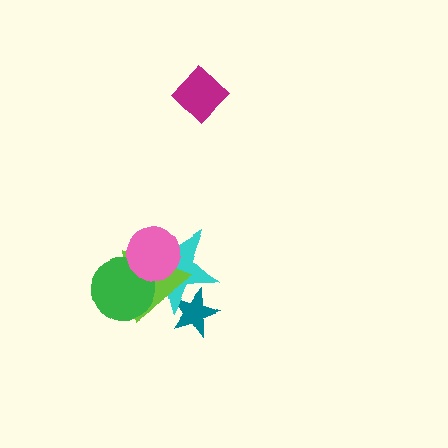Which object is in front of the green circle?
The pink circle is in front of the green circle.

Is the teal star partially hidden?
Yes, it is partially covered by another shape.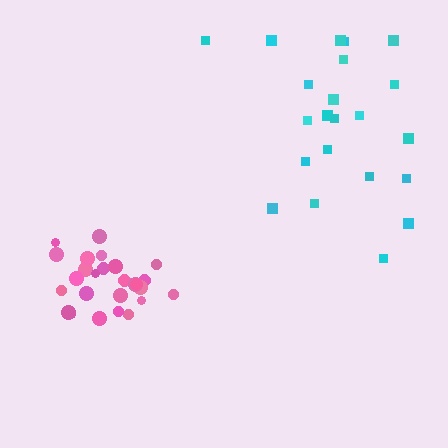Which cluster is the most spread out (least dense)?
Cyan.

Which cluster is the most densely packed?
Pink.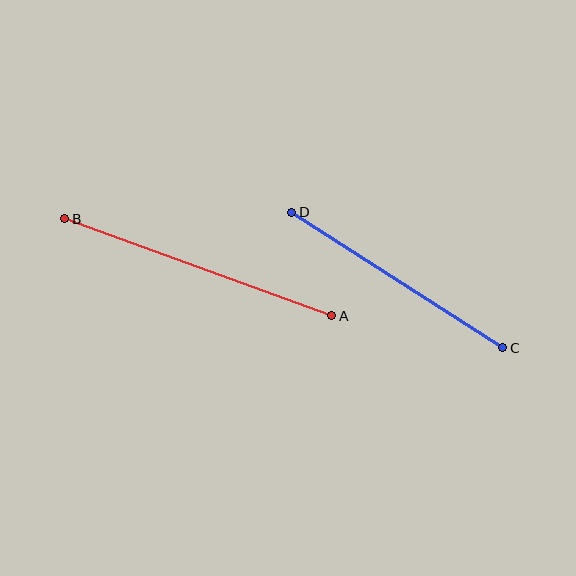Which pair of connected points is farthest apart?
Points A and B are farthest apart.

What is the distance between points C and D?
The distance is approximately 251 pixels.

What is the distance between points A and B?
The distance is approximately 284 pixels.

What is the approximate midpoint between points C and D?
The midpoint is at approximately (397, 280) pixels.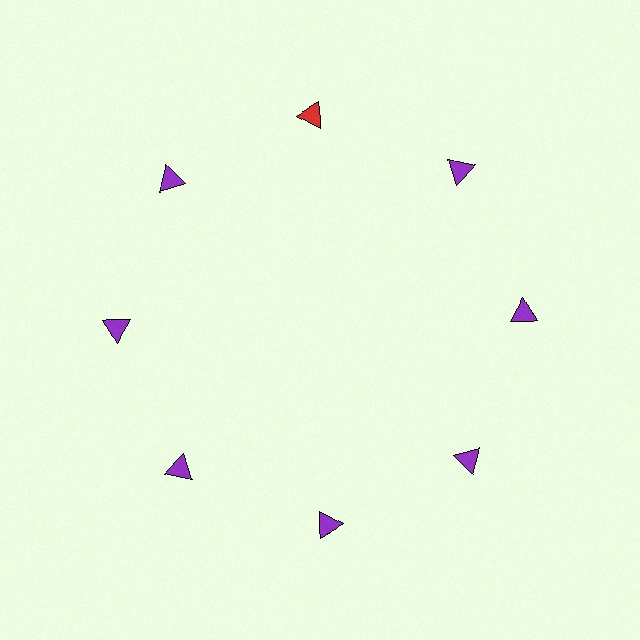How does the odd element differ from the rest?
It has a different color: red instead of purple.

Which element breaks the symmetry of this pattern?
The red triangle at roughly the 12 o'clock position breaks the symmetry. All other shapes are purple triangles.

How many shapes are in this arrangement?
There are 8 shapes arranged in a ring pattern.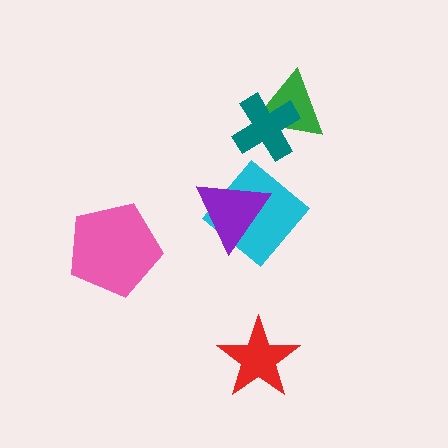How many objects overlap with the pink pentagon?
0 objects overlap with the pink pentagon.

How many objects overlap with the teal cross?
1 object overlaps with the teal cross.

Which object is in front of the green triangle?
The teal cross is in front of the green triangle.